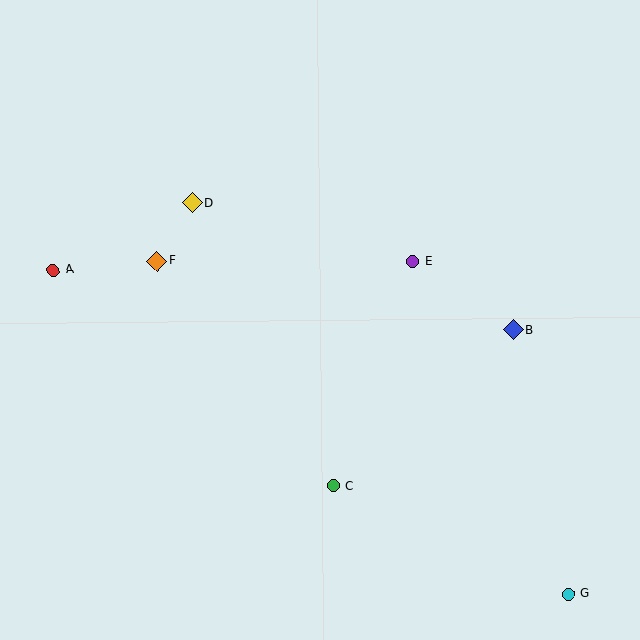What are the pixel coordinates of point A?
Point A is at (53, 270).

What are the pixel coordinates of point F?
Point F is at (157, 261).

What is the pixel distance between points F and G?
The distance between F and G is 529 pixels.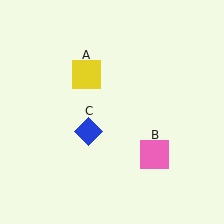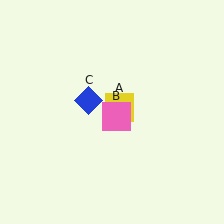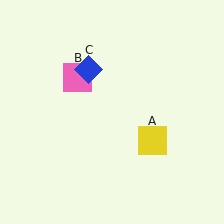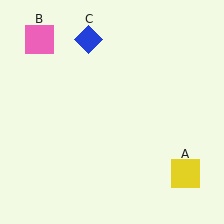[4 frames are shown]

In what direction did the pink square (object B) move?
The pink square (object B) moved up and to the left.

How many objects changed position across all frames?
3 objects changed position: yellow square (object A), pink square (object B), blue diamond (object C).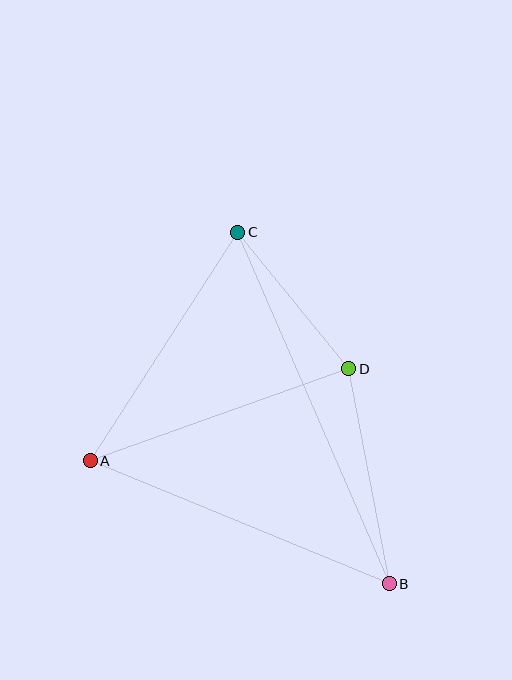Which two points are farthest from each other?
Points B and C are farthest from each other.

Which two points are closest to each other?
Points C and D are closest to each other.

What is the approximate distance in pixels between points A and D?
The distance between A and D is approximately 274 pixels.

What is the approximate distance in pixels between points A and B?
The distance between A and B is approximately 323 pixels.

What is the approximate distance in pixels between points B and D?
The distance between B and D is approximately 219 pixels.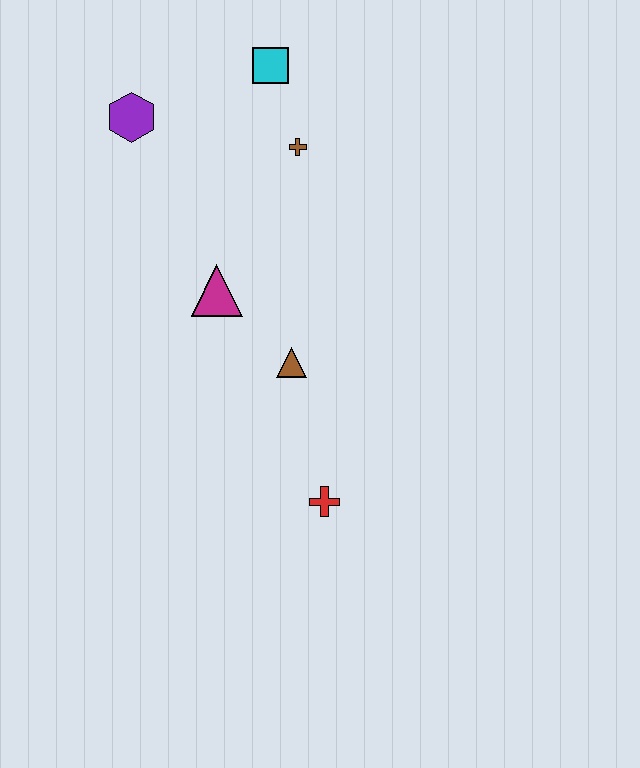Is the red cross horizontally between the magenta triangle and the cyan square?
No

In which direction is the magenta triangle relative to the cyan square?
The magenta triangle is below the cyan square.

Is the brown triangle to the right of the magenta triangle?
Yes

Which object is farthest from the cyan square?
The red cross is farthest from the cyan square.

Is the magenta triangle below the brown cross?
Yes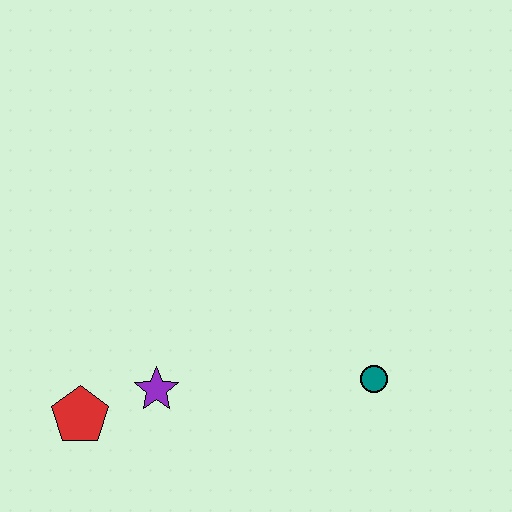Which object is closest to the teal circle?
The purple star is closest to the teal circle.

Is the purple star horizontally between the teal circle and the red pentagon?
Yes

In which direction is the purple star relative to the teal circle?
The purple star is to the left of the teal circle.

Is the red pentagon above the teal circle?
No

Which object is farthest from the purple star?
The teal circle is farthest from the purple star.